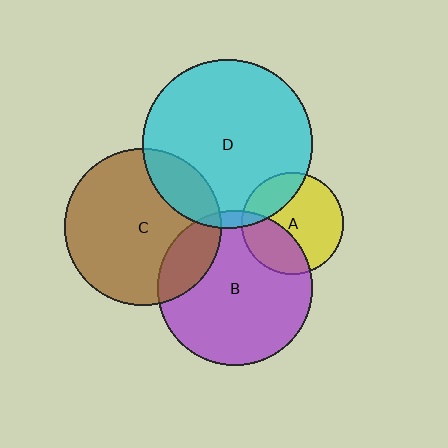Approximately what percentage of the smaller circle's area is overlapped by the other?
Approximately 5%.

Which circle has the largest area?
Circle D (cyan).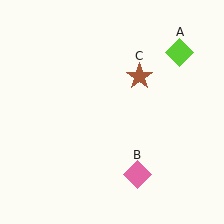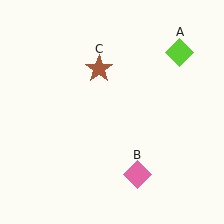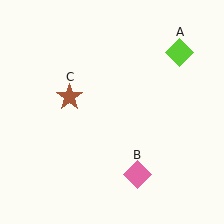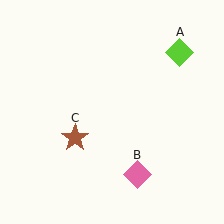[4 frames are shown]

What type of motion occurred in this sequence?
The brown star (object C) rotated counterclockwise around the center of the scene.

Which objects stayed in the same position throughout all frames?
Lime diamond (object A) and pink diamond (object B) remained stationary.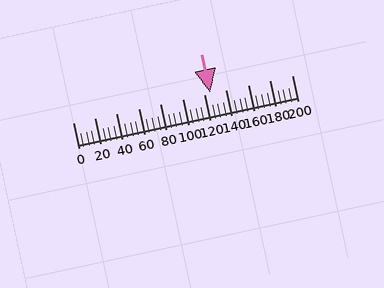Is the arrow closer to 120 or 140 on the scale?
The arrow is closer to 120.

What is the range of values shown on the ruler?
The ruler shows values from 0 to 200.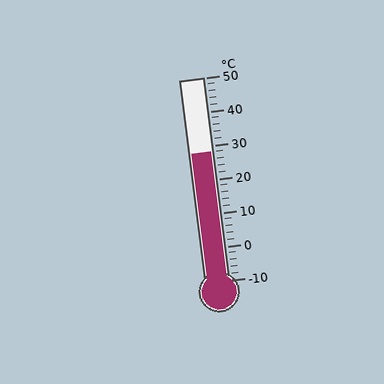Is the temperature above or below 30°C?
The temperature is below 30°C.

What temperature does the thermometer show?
The thermometer shows approximately 28°C.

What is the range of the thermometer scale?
The thermometer scale ranges from -10°C to 50°C.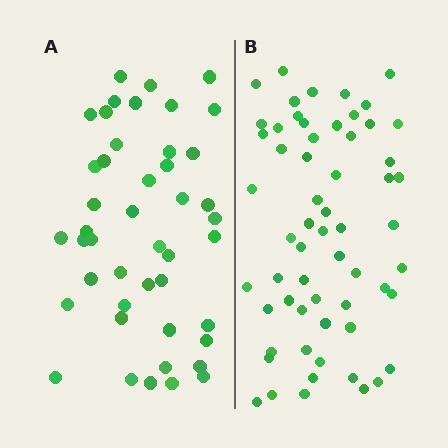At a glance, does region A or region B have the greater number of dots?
Region B (the right region) has more dots.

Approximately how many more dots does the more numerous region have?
Region B has approximately 15 more dots than region A.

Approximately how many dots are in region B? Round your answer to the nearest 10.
About 60 dots.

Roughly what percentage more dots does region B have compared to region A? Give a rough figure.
About 35% more.